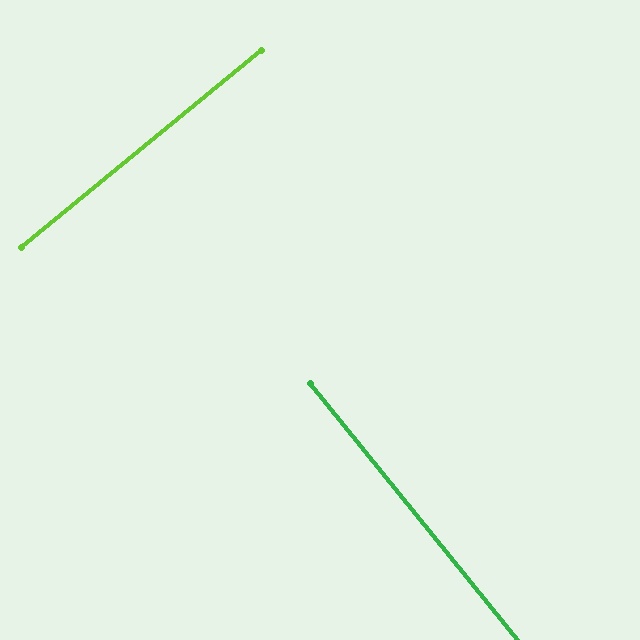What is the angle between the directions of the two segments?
Approximately 90 degrees.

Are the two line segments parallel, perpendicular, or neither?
Perpendicular — they meet at approximately 90°.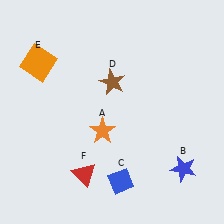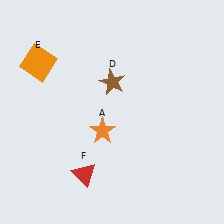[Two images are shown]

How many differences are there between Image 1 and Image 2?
There are 2 differences between the two images.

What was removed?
The blue diamond (C), the blue star (B) were removed in Image 2.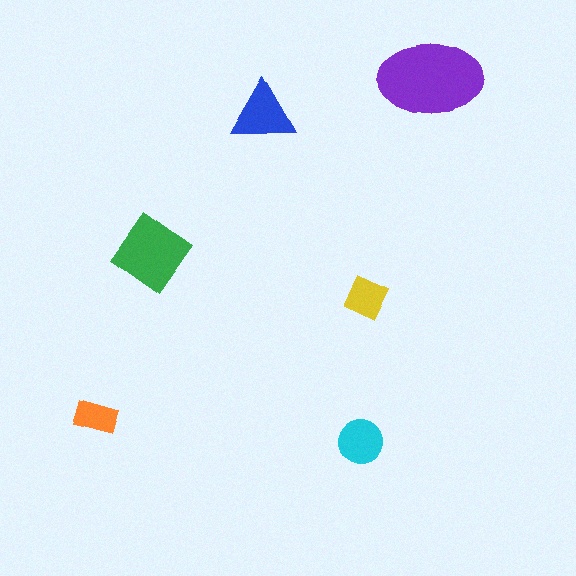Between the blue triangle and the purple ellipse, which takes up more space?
The purple ellipse.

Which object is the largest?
The purple ellipse.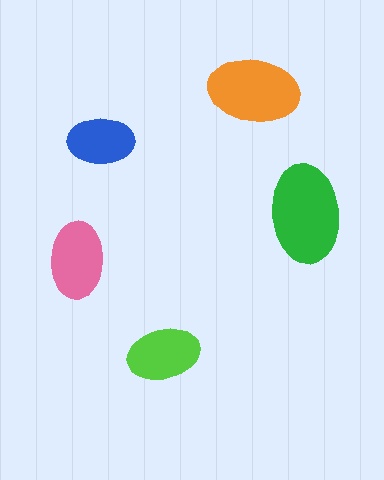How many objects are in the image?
There are 5 objects in the image.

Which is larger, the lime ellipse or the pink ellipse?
The pink one.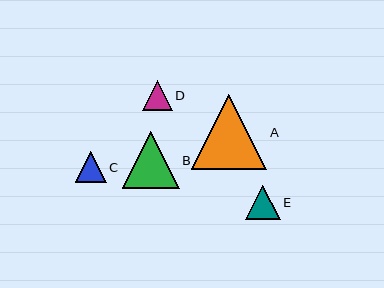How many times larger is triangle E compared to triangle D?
Triangle E is approximately 1.2 times the size of triangle D.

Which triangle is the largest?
Triangle A is the largest with a size of approximately 75 pixels.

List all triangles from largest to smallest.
From largest to smallest: A, B, E, C, D.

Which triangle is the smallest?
Triangle D is the smallest with a size of approximately 29 pixels.